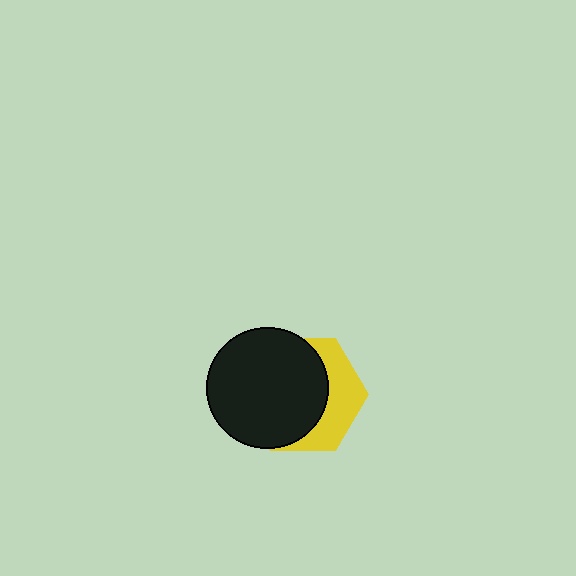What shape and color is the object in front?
The object in front is a black circle.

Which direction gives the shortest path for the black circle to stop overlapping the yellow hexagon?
Moving left gives the shortest separation.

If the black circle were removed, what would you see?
You would see the complete yellow hexagon.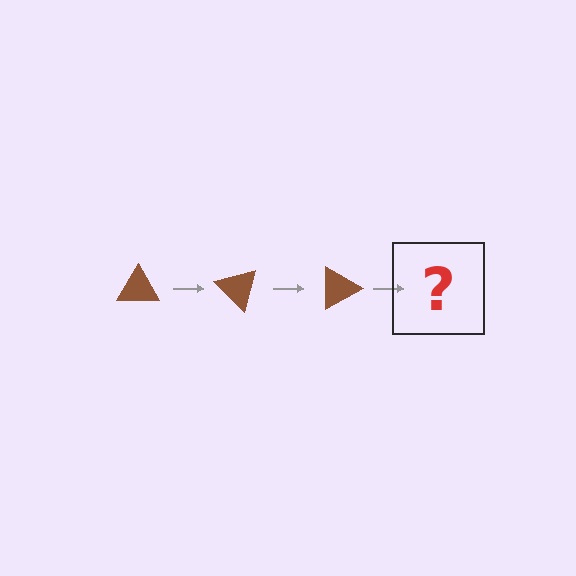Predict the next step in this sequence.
The next step is a brown triangle rotated 135 degrees.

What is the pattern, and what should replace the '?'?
The pattern is that the triangle rotates 45 degrees each step. The '?' should be a brown triangle rotated 135 degrees.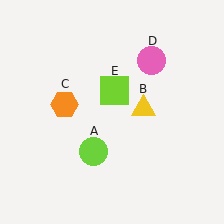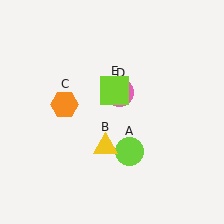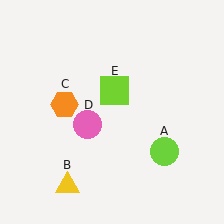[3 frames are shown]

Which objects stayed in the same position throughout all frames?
Orange hexagon (object C) and lime square (object E) remained stationary.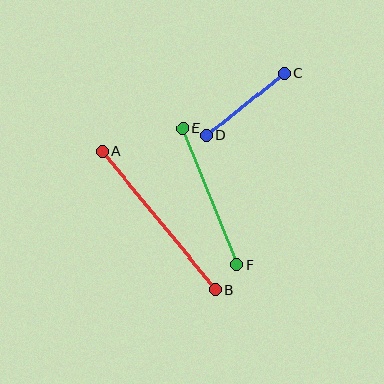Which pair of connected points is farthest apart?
Points A and B are farthest apart.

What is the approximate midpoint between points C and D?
The midpoint is at approximately (245, 104) pixels.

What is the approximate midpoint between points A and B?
The midpoint is at approximately (159, 221) pixels.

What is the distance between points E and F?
The distance is approximately 147 pixels.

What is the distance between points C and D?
The distance is approximately 100 pixels.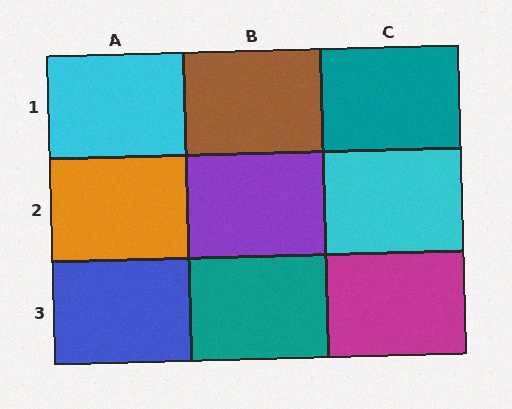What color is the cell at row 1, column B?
Brown.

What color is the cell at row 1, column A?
Cyan.